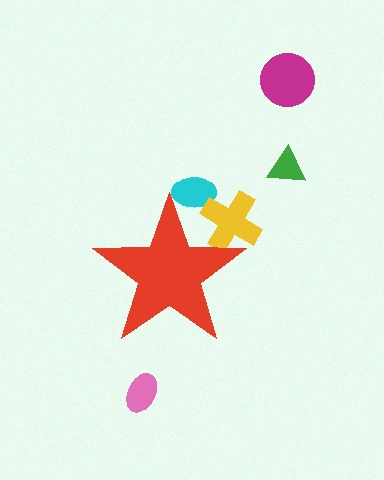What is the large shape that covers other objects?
A red star.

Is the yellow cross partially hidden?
Yes, the yellow cross is partially hidden behind the red star.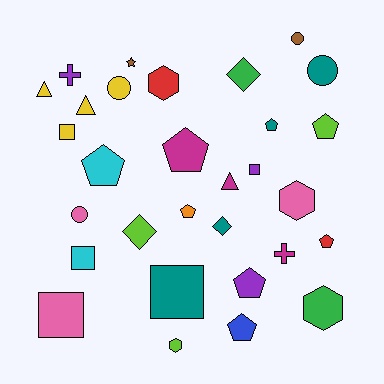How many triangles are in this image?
There are 3 triangles.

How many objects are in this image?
There are 30 objects.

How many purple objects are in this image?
There are 3 purple objects.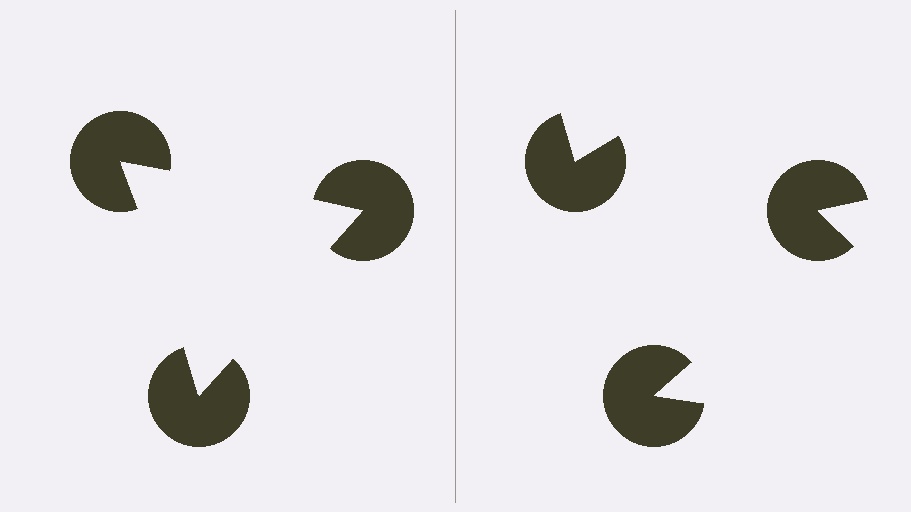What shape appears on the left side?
An illusory triangle.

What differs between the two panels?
The pac-man discs are positioned identically on both sides; only the wedge orientations differ. On the left they align to a triangle; on the right they are misaligned.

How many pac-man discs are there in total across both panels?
6 — 3 on each side.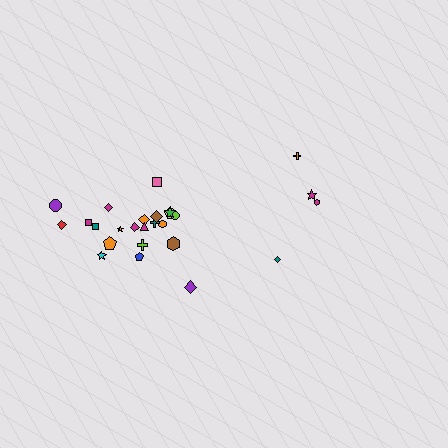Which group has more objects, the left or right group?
The left group.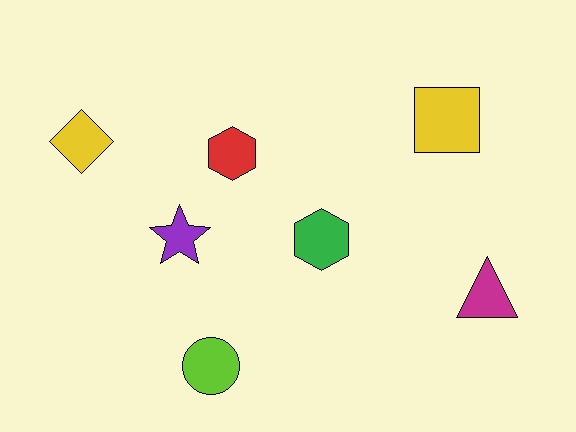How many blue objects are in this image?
There are no blue objects.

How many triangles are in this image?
There is 1 triangle.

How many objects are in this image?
There are 7 objects.